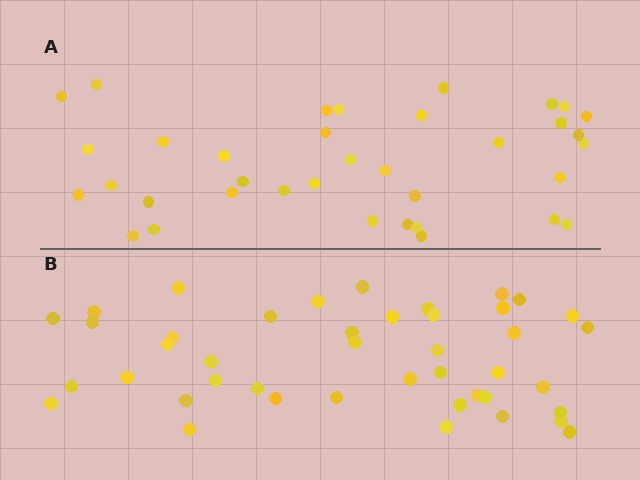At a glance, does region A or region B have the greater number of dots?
Region B (the bottom region) has more dots.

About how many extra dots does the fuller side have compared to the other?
Region B has roughly 8 or so more dots than region A.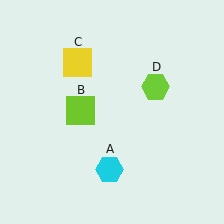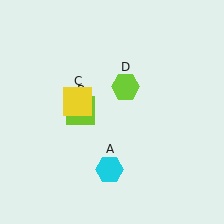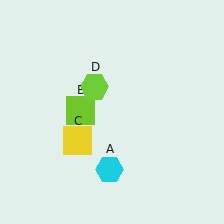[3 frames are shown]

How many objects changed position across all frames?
2 objects changed position: yellow square (object C), lime hexagon (object D).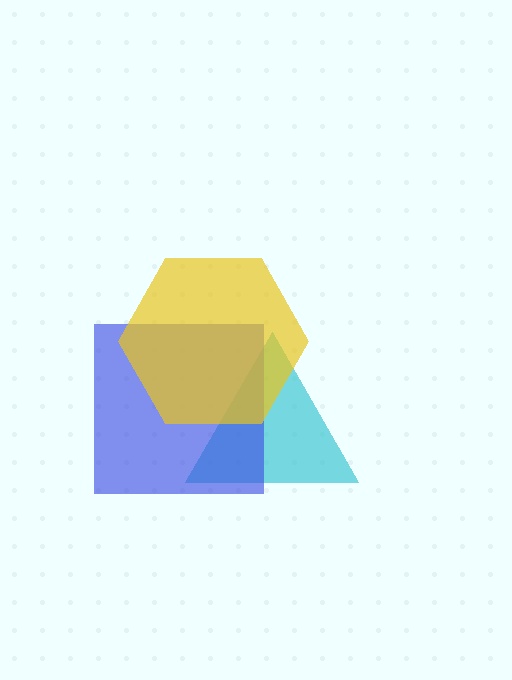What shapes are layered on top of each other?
The layered shapes are: a cyan triangle, a blue square, a yellow hexagon.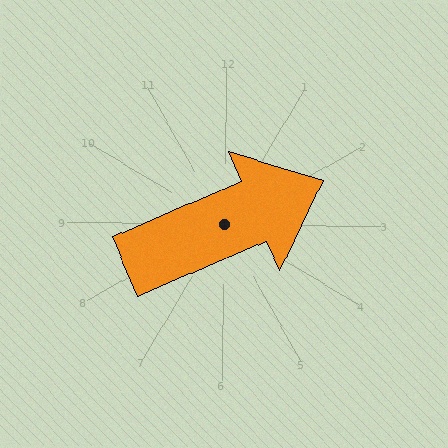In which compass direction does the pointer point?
Northeast.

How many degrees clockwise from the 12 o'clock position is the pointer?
Approximately 66 degrees.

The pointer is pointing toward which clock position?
Roughly 2 o'clock.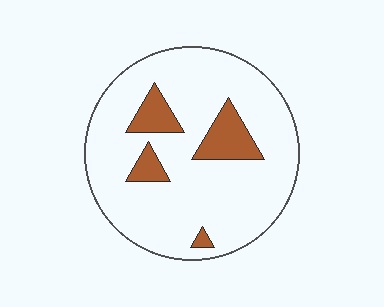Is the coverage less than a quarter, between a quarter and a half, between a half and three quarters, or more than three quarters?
Less than a quarter.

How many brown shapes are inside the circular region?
4.